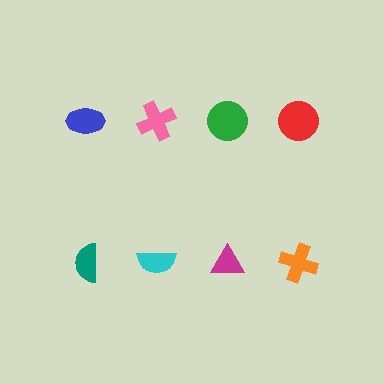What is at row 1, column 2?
A pink cross.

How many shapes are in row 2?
4 shapes.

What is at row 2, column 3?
A magenta triangle.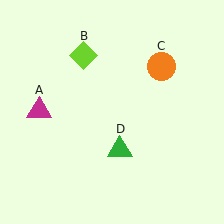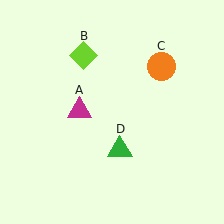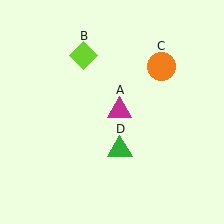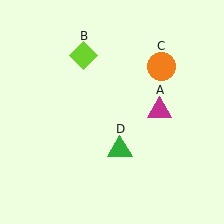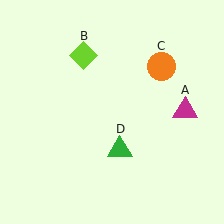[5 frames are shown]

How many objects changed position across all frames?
1 object changed position: magenta triangle (object A).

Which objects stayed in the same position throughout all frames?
Lime diamond (object B) and orange circle (object C) and green triangle (object D) remained stationary.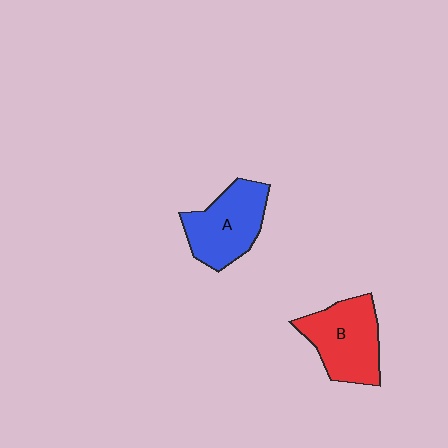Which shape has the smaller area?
Shape A (blue).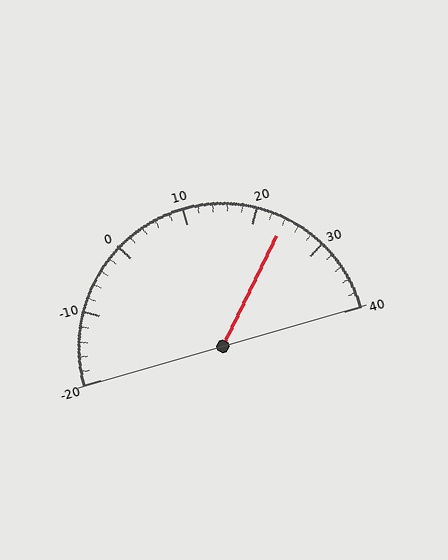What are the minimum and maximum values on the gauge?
The gauge ranges from -20 to 40.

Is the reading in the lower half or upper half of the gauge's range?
The reading is in the upper half of the range (-20 to 40).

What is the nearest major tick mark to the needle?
The nearest major tick mark is 20.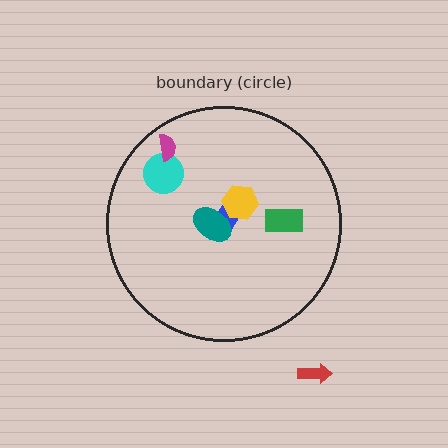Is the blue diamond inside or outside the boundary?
Inside.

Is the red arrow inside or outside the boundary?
Outside.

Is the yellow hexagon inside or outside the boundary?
Inside.